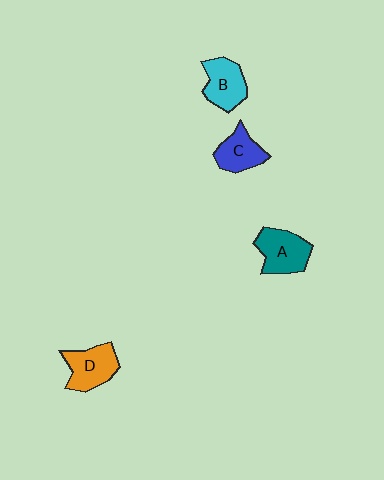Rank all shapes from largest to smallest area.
From largest to smallest: A (teal), D (orange), B (cyan), C (blue).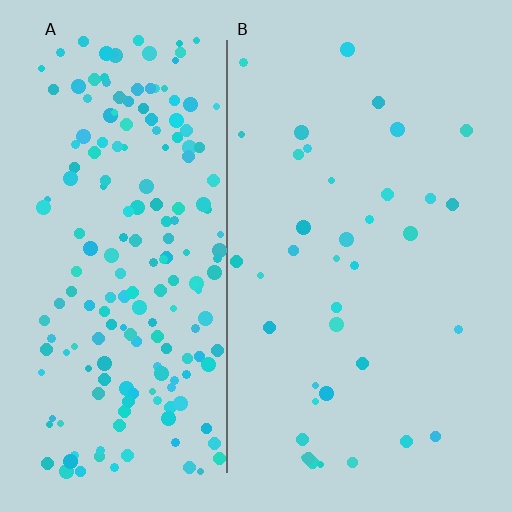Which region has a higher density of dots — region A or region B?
A (the left).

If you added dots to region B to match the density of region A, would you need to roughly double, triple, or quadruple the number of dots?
Approximately quadruple.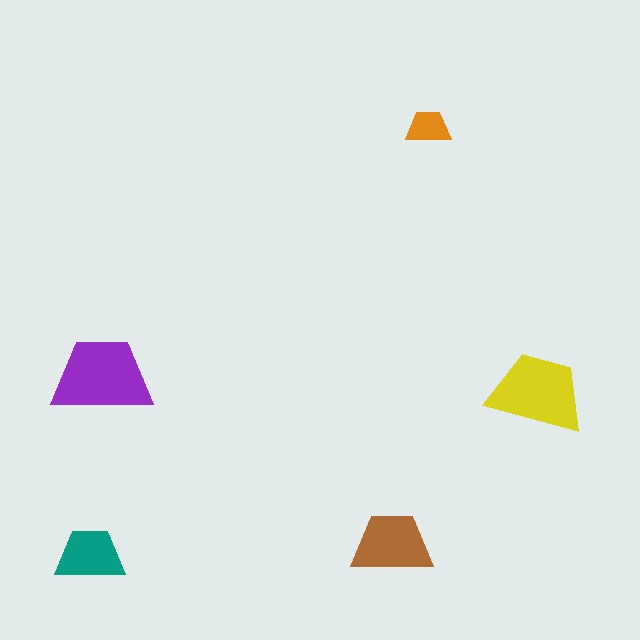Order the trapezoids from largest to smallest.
the purple one, the yellow one, the brown one, the teal one, the orange one.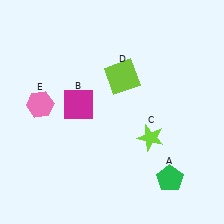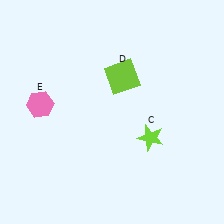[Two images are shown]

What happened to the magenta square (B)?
The magenta square (B) was removed in Image 2. It was in the top-left area of Image 1.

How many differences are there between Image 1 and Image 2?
There are 2 differences between the two images.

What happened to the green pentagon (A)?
The green pentagon (A) was removed in Image 2. It was in the bottom-right area of Image 1.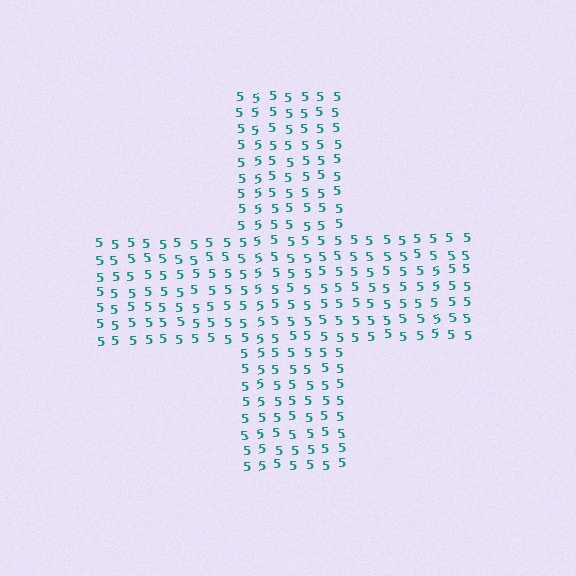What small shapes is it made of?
It is made of small digit 5's.